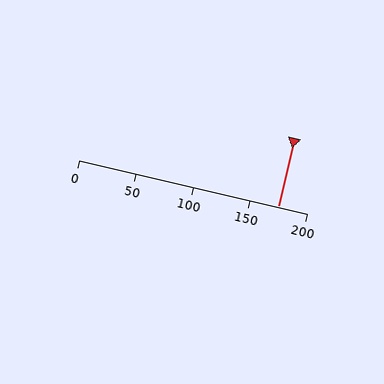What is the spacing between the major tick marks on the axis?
The major ticks are spaced 50 apart.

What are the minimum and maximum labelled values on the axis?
The axis runs from 0 to 200.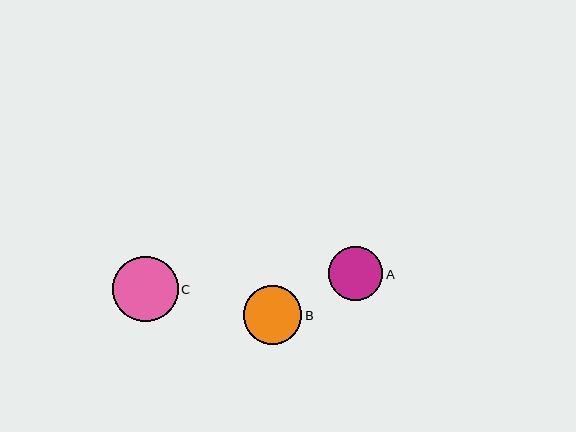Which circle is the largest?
Circle C is the largest with a size of approximately 65 pixels.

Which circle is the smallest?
Circle A is the smallest with a size of approximately 54 pixels.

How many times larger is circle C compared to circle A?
Circle C is approximately 1.2 times the size of circle A.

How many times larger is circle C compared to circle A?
Circle C is approximately 1.2 times the size of circle A.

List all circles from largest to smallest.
From largest to smallest: C, B, A.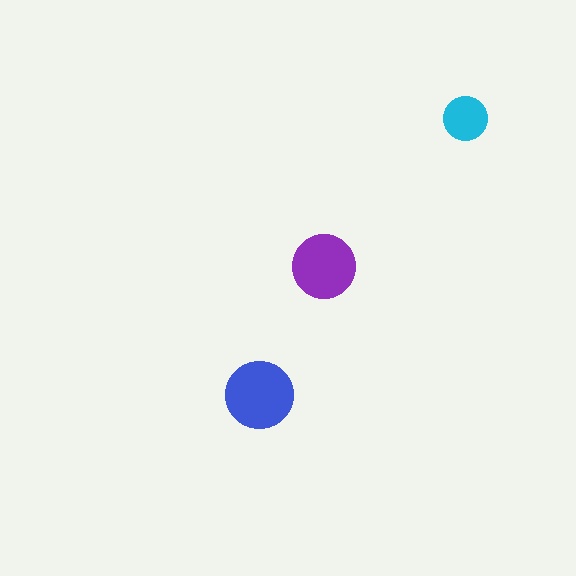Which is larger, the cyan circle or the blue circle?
The blue one.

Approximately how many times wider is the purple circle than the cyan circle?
About 1.5 times wider.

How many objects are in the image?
There are 3 objects in the image.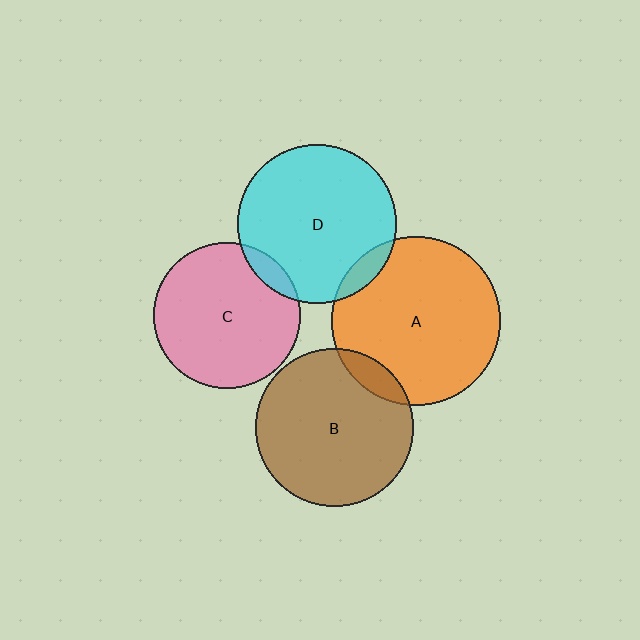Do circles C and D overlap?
Yes.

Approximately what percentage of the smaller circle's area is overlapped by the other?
Approximately 10%.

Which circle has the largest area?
Circle A (orange).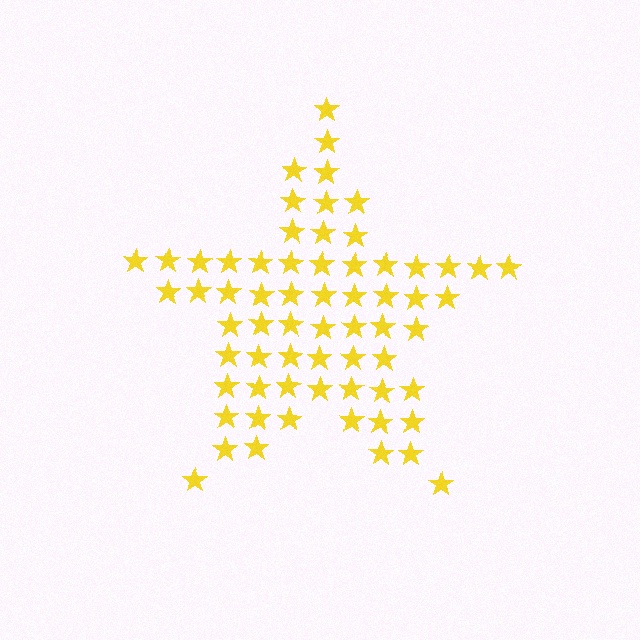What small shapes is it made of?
It is made of small stars.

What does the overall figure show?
The overall figure shows a star.